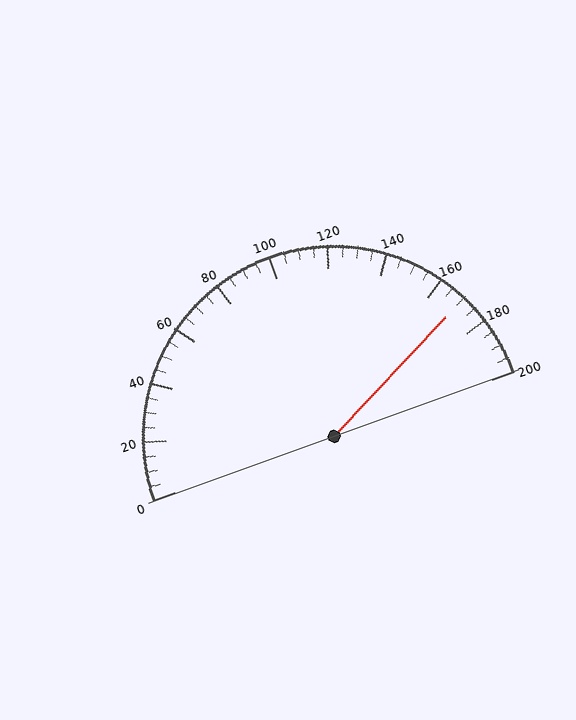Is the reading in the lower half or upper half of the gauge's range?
The reading is in the upper half of the range (0 to 200).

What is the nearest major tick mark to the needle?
The nearest major tick mark is 160.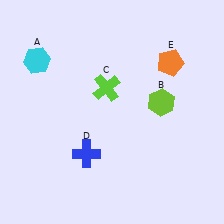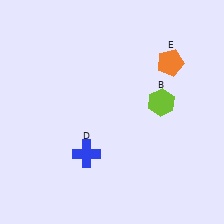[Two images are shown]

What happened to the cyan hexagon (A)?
The cyan hexagon (A) was removed in Image 2. It was in the top-left area of Image 1.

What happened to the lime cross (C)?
The lime cross (C) was removed in Image 2. It was in the top-left area of Image 1.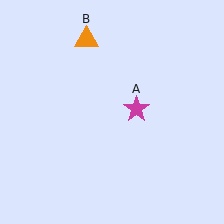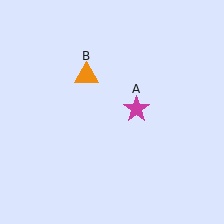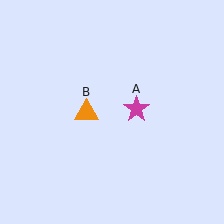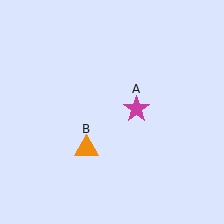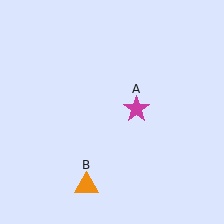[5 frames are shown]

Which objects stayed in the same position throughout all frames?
Magenta star (object A) remained stationary.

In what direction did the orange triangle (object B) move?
The orange triangle (object B) moved down.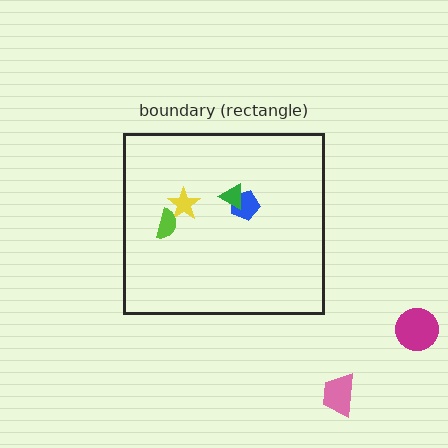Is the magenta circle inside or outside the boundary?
Outside.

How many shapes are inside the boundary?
4 inside, 2 outside.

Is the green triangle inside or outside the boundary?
Inside.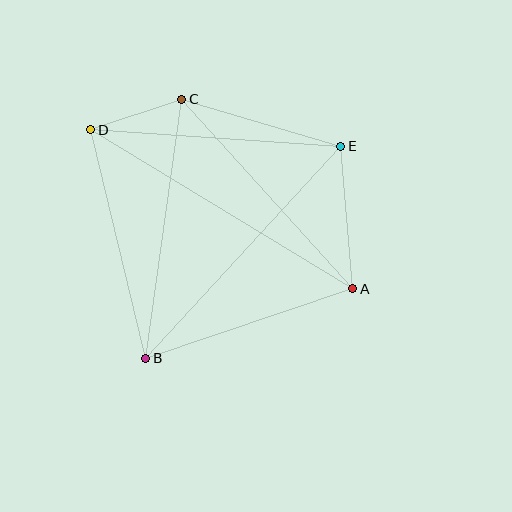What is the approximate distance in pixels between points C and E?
The distance between C and E is approximately 166 pixels.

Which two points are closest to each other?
Points C and D are closest to each other.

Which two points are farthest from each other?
Points A and D are farthest from each other.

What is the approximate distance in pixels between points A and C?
The distance between A and C is approximately 255 pixels.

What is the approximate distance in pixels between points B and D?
The distance between B and D is approximately 235 pixels.